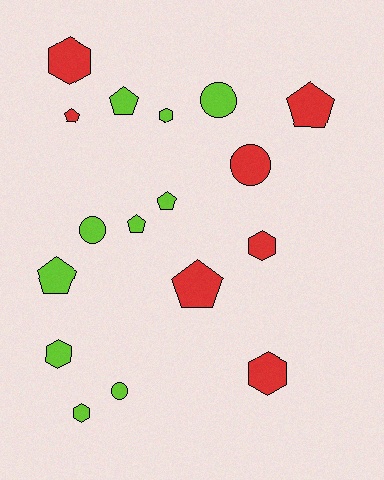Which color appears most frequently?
Lime, with 10 objects.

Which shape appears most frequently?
Pentagon, with 7 objects.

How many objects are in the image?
There are 17 objects.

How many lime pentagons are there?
There are 4 lime pentagons.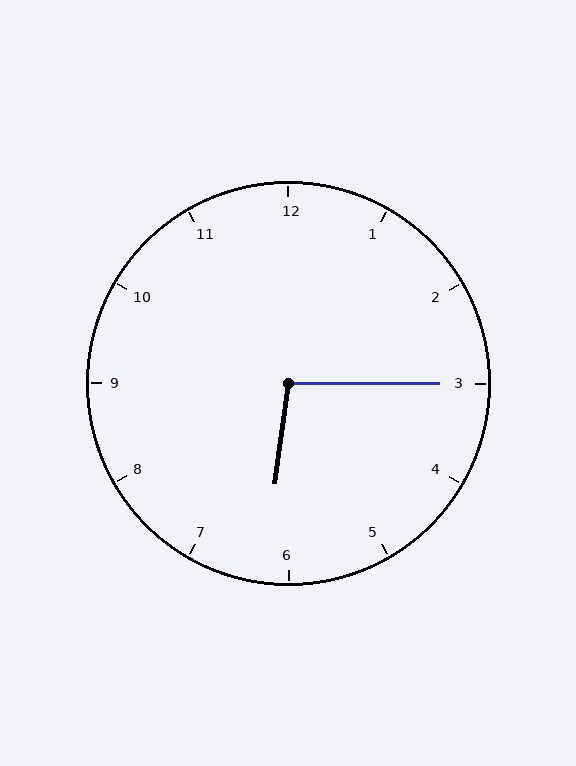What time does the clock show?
6:15.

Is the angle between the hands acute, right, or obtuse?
It is obtuse.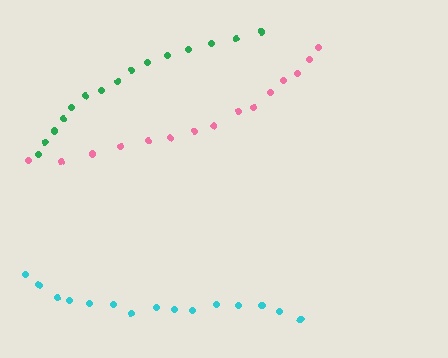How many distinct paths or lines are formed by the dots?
There are 3 distinct paths.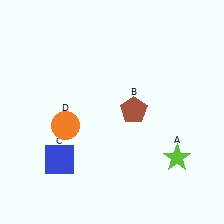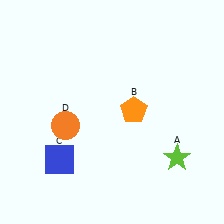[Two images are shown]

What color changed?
The pentagon (B) changed from brown in Image 1 to orange in Image 2.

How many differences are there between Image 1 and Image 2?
There is 1 difference between the two images.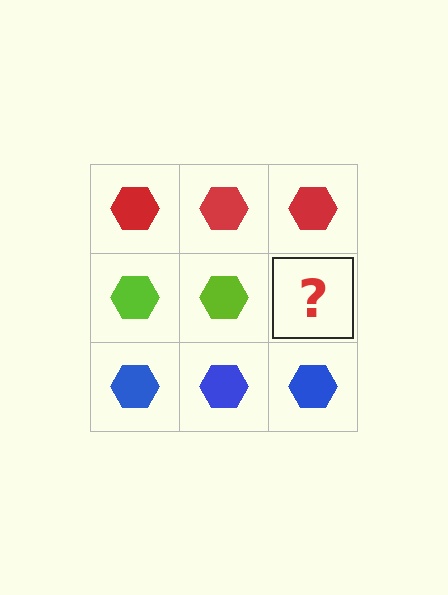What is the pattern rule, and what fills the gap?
The rule is that each row has a consistent color. The gap should be filled with a lime hexagon.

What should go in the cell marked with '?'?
The missing cell should contain a lime hexagon.